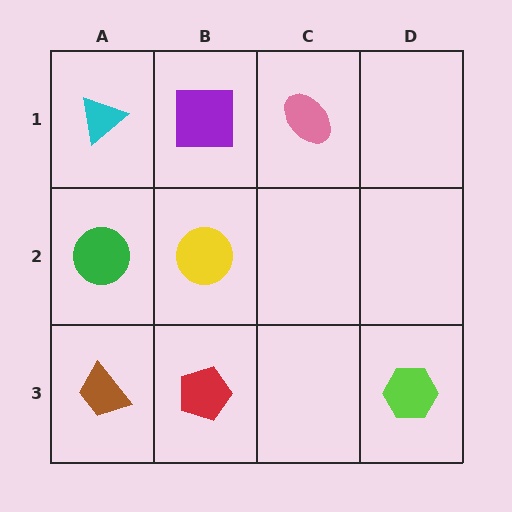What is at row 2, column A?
A green circle.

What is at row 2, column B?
A yellow circle.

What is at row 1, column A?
A cyan triangle.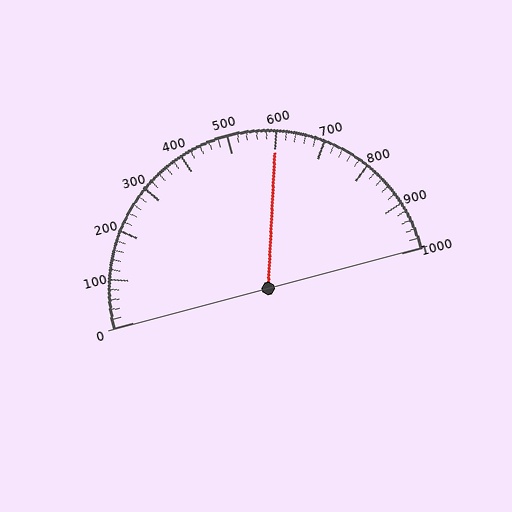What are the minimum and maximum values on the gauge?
The gauge ranges from 0 to 1000.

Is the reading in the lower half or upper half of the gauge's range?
The reading is in the upper half of the range (0 to 1000).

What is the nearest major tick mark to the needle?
The nearest major tick mark is 600.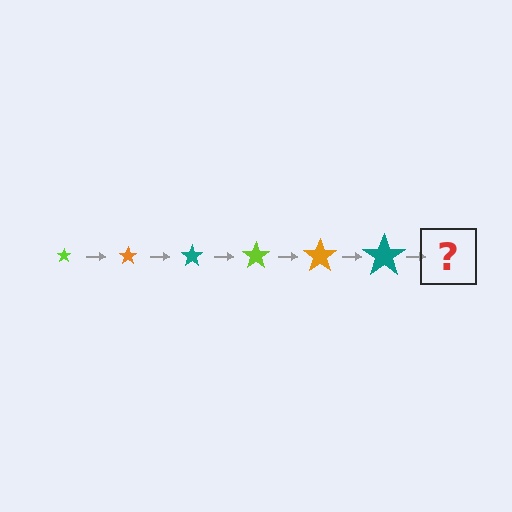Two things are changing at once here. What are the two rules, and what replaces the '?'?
The two rules are that the star grows larger each step and the color cycles through lime, orange, and teal. The '?' should be a lime star, larger than the previous one.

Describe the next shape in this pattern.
It should be a lime star, larger than the previous one.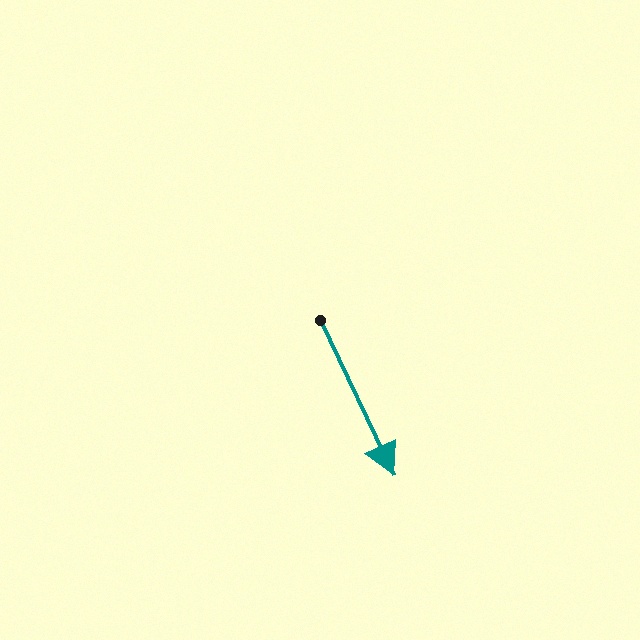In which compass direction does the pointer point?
Southeast.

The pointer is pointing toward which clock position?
Roughly 5 o'clock.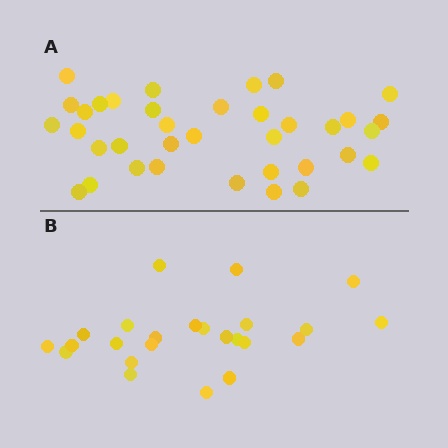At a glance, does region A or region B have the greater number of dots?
Region A (the top region) has more dots.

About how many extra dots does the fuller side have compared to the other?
Region A has roughly 12 or so more dots than region B.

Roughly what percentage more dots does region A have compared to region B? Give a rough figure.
About 50% more.